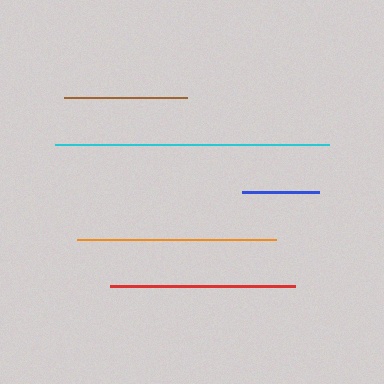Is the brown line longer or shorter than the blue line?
The brown line is longer than the blue line.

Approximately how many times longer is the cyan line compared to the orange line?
The cyan line is approximately 1.4 times the length of the orange line.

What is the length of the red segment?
The red segment is approximately 185 pixels long.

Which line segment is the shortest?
The blue line is the shortest at approximately 77 pixels.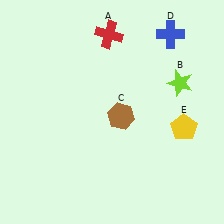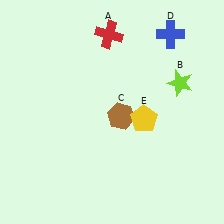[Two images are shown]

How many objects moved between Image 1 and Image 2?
1 object moved between the two images.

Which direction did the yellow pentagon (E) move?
The yellow pentagon (E) moved left.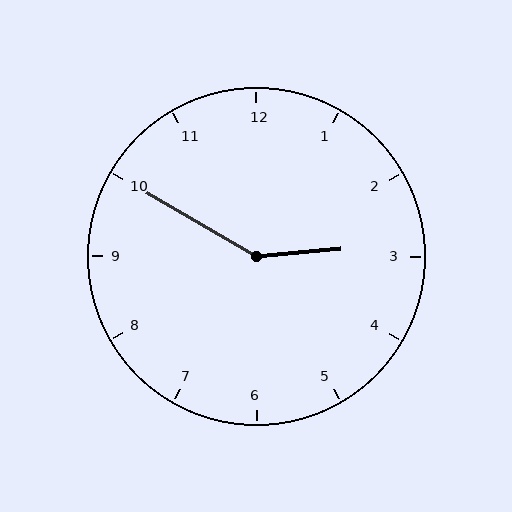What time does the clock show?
2:50.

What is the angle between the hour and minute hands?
Approximately 145 degrees.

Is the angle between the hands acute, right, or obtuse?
It is obtuse.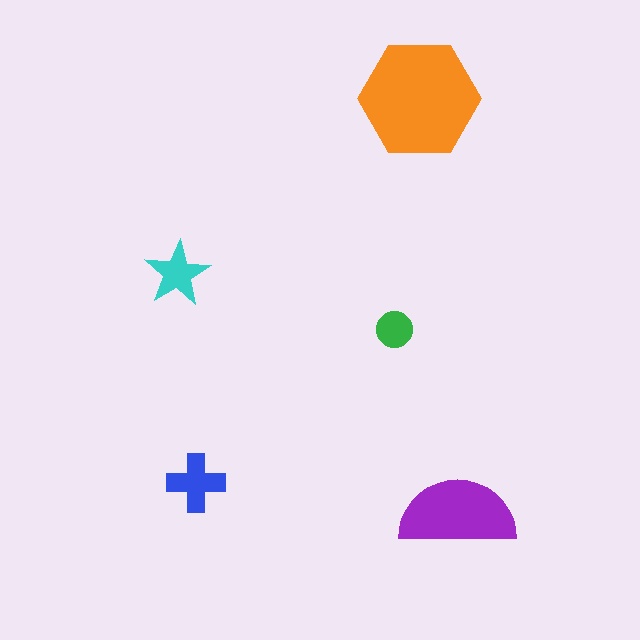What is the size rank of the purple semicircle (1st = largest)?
2nd.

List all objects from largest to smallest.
The orange hexagon, the purple semicircle, the blue cross, the cyan star, the green circle.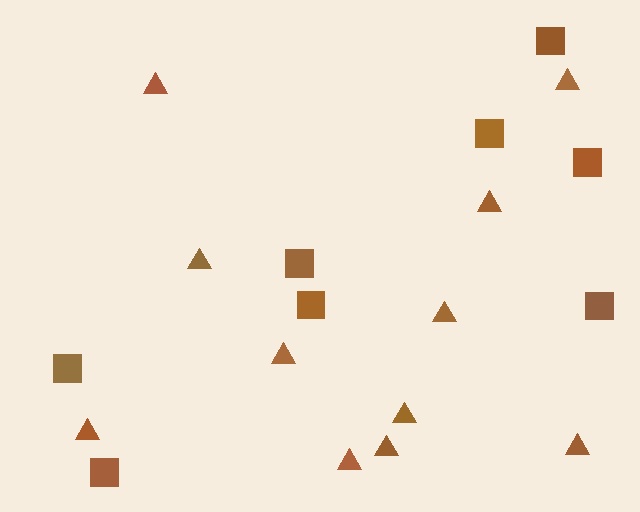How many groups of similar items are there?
There are 2 groups: one group of triangles (11) and one group of squares (8).